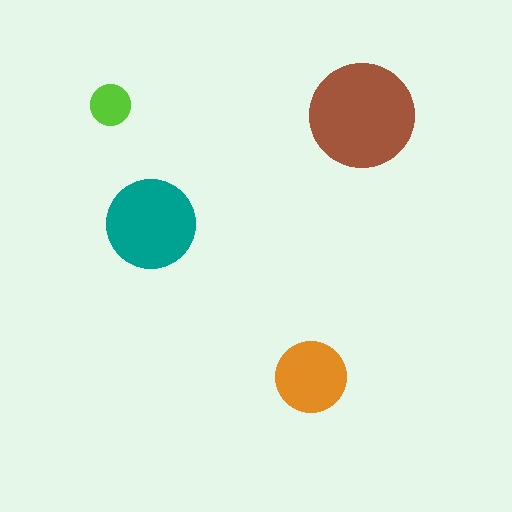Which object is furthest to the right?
The brown circle is rightmost.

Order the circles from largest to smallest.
the brown one, the teal one, the orange one, the lime one.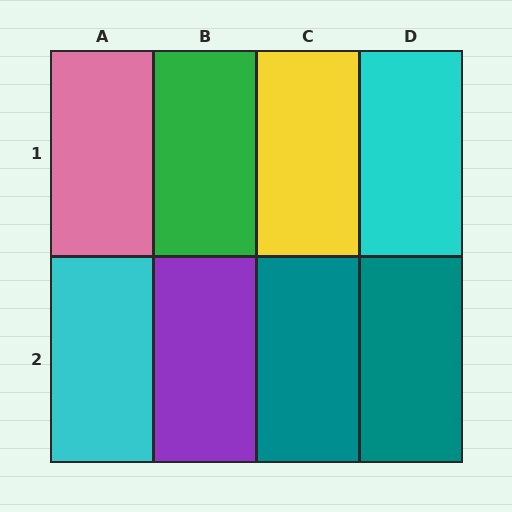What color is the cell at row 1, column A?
Pink.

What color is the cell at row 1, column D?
Cyan.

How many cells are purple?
1 cell is purple.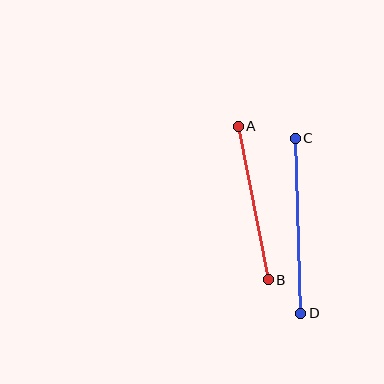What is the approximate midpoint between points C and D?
The midpoint is at approximately (298, 226) pixels.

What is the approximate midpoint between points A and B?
The midpoint is at approximately (253, 203) pixels.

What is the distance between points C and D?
The distance is approximately 175 pixels.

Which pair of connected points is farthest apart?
Points C and D are farthest apart.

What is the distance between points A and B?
The distance is approximately 157 pixels.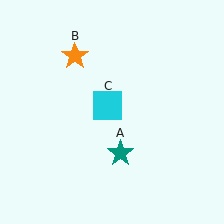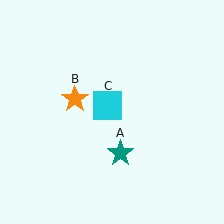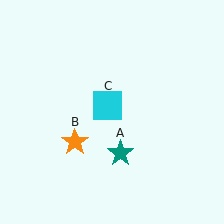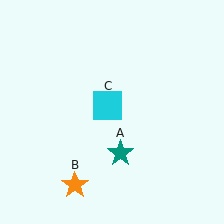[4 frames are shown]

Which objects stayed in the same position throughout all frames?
Teal star (object A) and cyan square (object C) remained stationary.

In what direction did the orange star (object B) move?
The orange star (object B) moved down.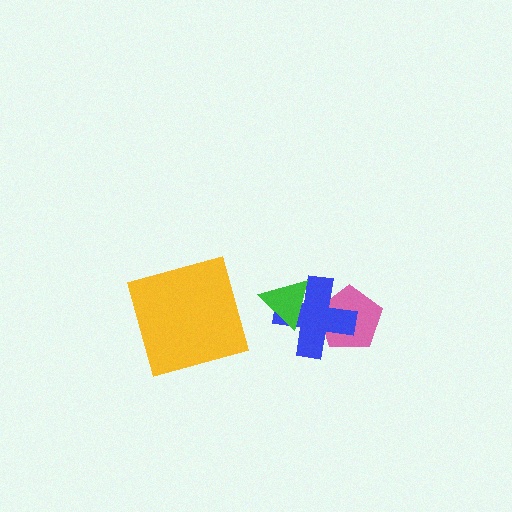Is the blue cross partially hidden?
Yes, it is partially covered by another shape.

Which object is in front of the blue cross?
The green triangle is in front of the blue cross.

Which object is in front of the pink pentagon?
The blue cross is in front of the pink pentagon.